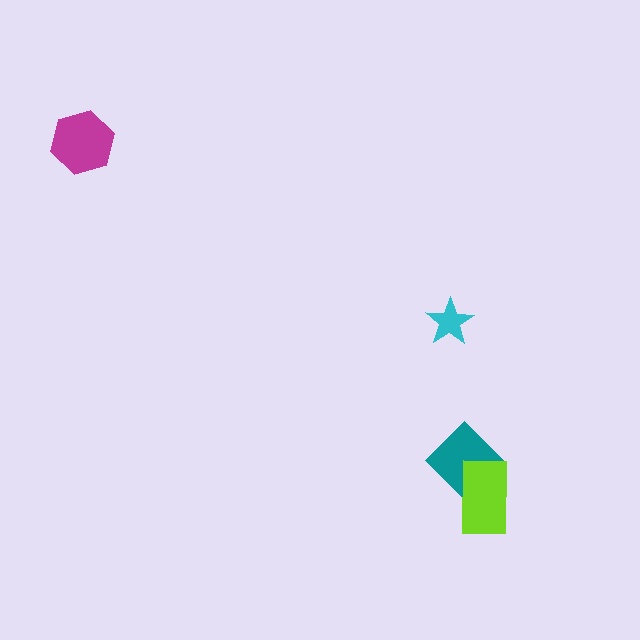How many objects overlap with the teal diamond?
1 object overlaps with the teal diamond.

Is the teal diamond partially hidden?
Yes, it is partially covered by another shape.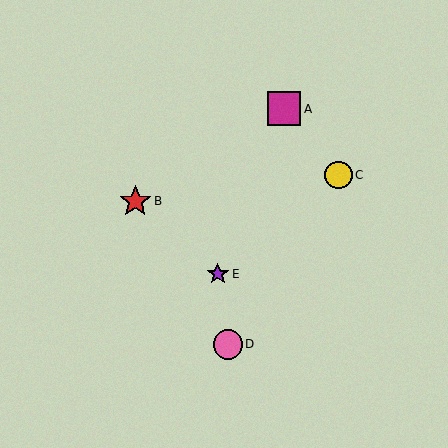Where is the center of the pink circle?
The center of the pink circle is at (228, 344).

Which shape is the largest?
The magenta square (labeled A) is the largest.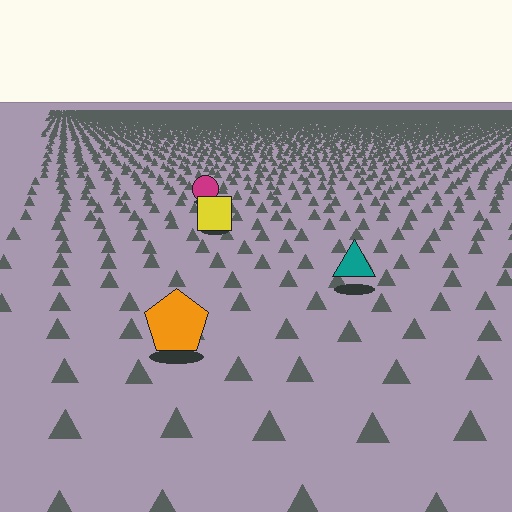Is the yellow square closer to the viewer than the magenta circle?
Yes. The yellow square is closer — you can tell from the texture gradient: the ground texture is coarser near it.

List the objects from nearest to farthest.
From nearest to farthest: the orange pentagon, the teal triangle, the yellow square, the magenta circle.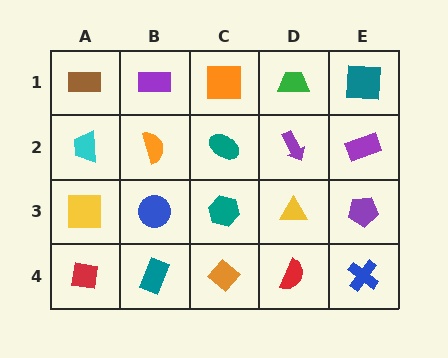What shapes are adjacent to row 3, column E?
A purple rectangle (row 2, column E), a blue cross (row 4, column E), a yellow triangle (row 3, column D).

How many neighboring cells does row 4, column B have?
3.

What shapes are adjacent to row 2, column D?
A green trapezoid (row 1, column D), a yellow triangle (row 3, column D), a teal ellipse (row 2, column C), a purple rectangle (row 2, column E).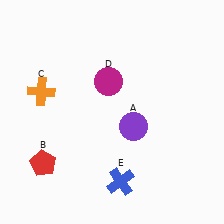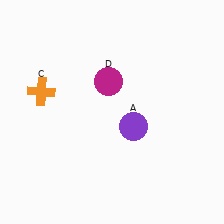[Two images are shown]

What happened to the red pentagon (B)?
The red pentagon (B) was removed in Image 2. It was in the bottom-left area of Image 1.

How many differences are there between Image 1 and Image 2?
There are 2 differences between the two images.